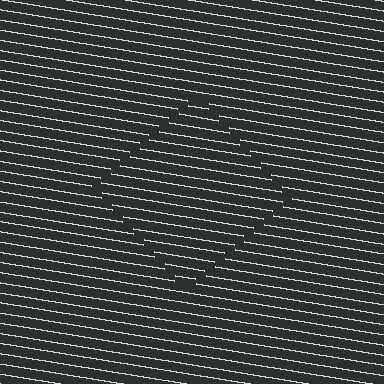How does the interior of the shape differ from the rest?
The interior of the shape contains the same grating, shifted by half a period — the contour is defined by the phase discontinuity where line-ends from the inner and outer gratings abut.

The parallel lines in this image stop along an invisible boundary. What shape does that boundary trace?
An illusory square. The interior of the shape contains the same grating, shifted by half a period — the contour is defined by the phase discontinuity where line-ends from the inner and outer gratings abut.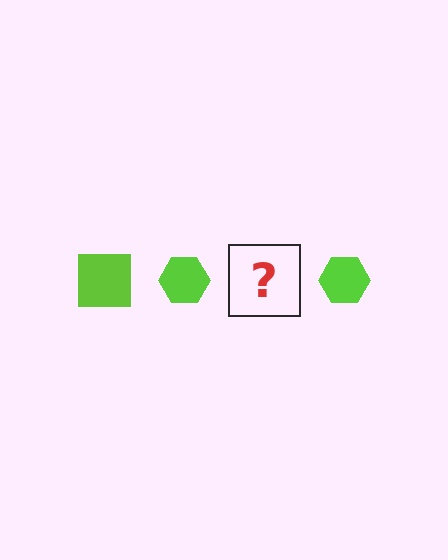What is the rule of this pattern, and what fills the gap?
The rule is that the pattern cycles through square, hexagon shapes in lime. The gap should be filled with a lime square.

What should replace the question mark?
The question mark should be replaced with a lime square.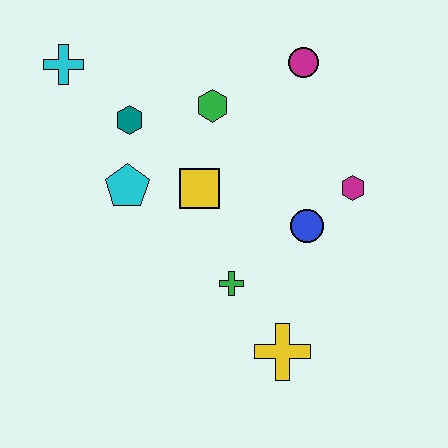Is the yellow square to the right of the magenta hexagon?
No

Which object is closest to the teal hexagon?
The cyan pentagon is closest to the teal hexagon.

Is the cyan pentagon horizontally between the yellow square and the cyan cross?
Yes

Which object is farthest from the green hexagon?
The yellow cross is farthest from the green hexagon.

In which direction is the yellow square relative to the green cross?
The yellow square is above the green cross.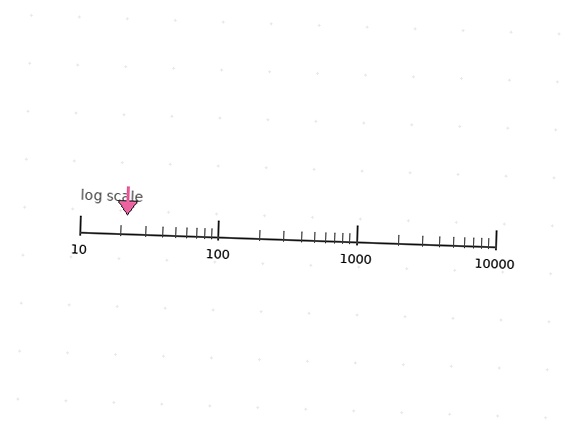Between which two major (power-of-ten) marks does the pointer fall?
The pointer is between 10 and 100.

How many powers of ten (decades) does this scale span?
The scale spans 3 decades, from 10 to 10000.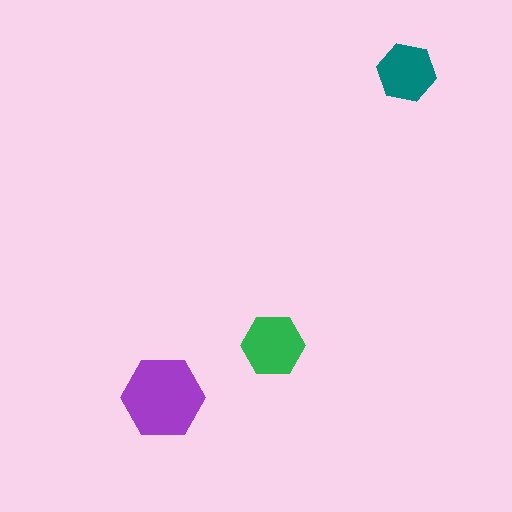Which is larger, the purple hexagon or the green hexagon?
The purple one.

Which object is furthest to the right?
The teal hexagon is rightmost.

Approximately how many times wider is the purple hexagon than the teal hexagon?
About 1.5 times wider.